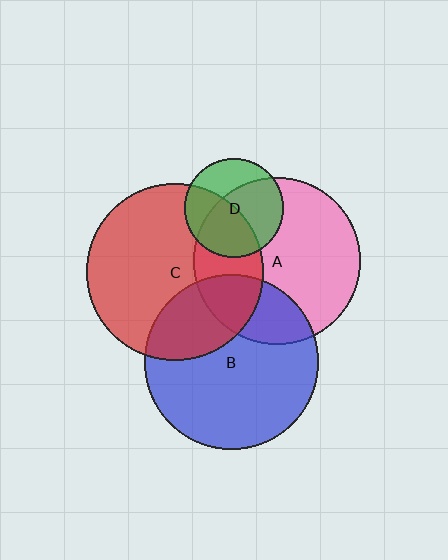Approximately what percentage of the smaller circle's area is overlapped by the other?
Approximately 45%.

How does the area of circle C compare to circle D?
Approximately 3.2 times.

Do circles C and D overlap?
Yes.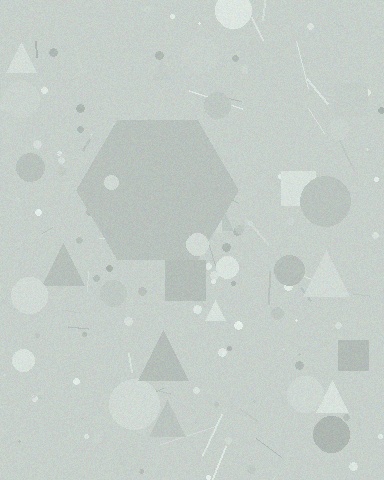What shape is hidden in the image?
A hexagon is hidden in the image.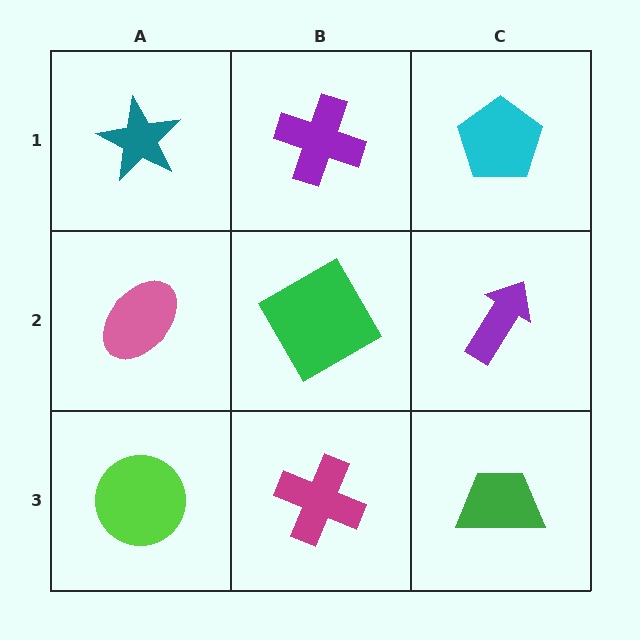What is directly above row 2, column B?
A purple cross.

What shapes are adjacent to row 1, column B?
A green square (row 2, column B), a teal star (row 1, column A), a cyan pentagon (row 1, column C).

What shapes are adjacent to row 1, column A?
A pink ellipse (row 2, column A), a purple cross (row 1, column B).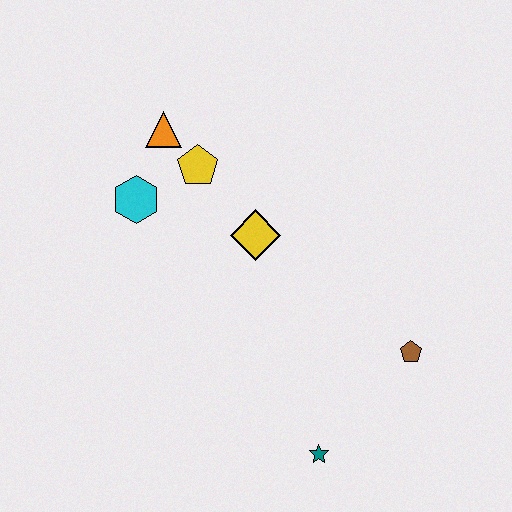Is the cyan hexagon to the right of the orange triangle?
No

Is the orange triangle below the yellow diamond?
No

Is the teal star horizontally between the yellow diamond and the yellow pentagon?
No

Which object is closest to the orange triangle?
The yellow pentagon is closest to the orange triangle.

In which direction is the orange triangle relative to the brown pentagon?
The orange triangle is to the left of the brown pentagon.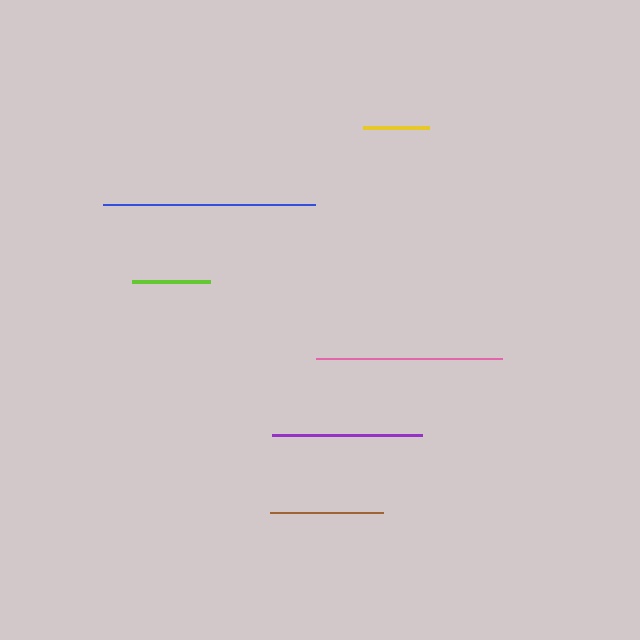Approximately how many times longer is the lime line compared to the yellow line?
The lime line is approximately 1.2 times the length of the yellow line.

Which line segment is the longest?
The blue line is the longest at approximately 213 pixels.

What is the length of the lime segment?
The lime segment is approximately 78 pixels long.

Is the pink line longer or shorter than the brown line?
The pink line is longer than the brown line.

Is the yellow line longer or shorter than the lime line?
The lime line is longer than the yellow line.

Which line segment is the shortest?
The yellow line is the shortest at approximately 66 pixels.